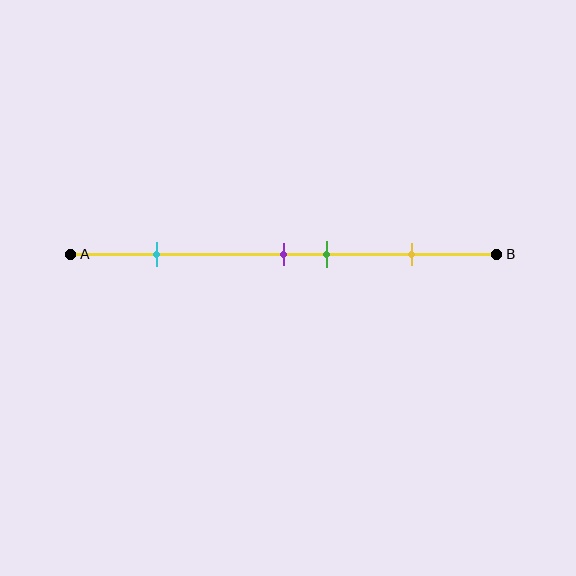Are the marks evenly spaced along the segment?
No, the marks are not evenly spaced.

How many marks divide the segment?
There are 4 marks dividing the segment.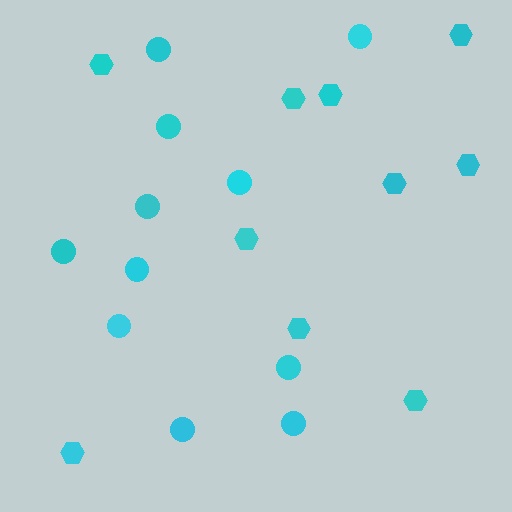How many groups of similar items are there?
There are 2 groups: one group of circles (11) and one group of hexagons (10).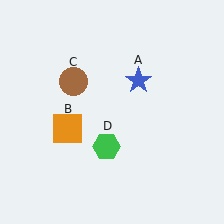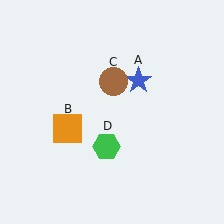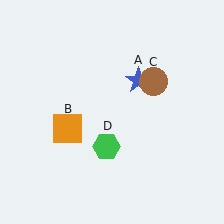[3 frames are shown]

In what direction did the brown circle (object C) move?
The brown circle (object C) moved right.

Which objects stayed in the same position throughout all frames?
Blue star (object A) and orange square (object B) and green hexagon (object D) remained stationary.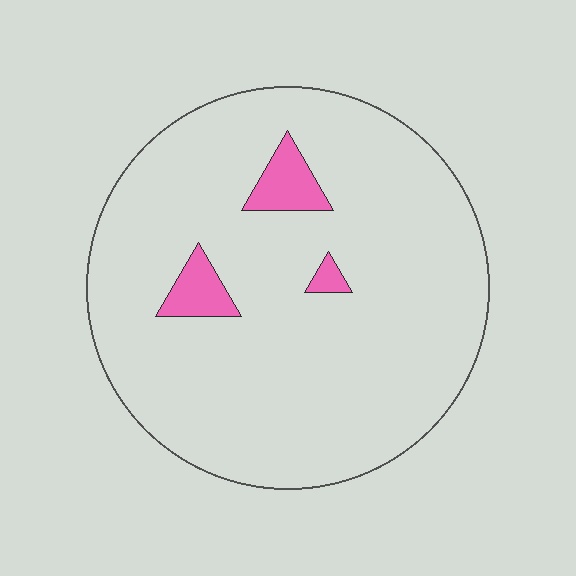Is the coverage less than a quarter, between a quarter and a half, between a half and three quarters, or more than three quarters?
Less than a quarter.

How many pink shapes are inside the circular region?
3.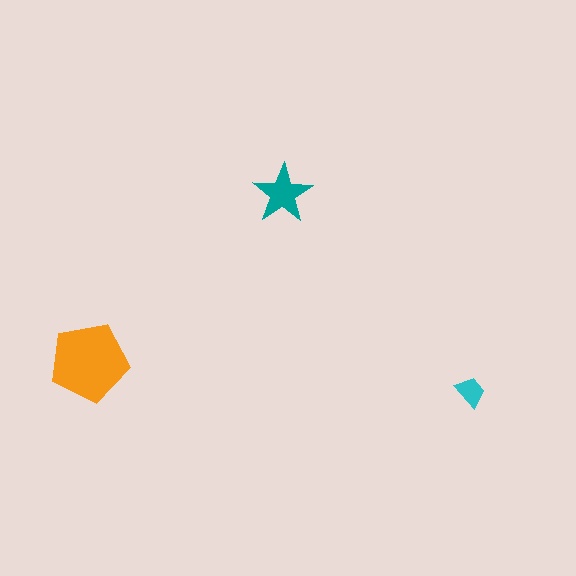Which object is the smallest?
The cyan trapezoid.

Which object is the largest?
The orange pentagon.